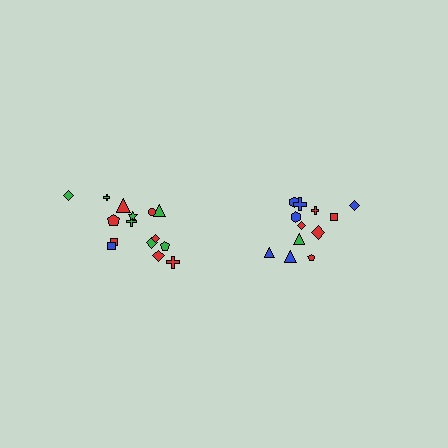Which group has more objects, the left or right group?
The left group.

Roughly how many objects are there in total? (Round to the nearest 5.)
Roughly 25 objects in total.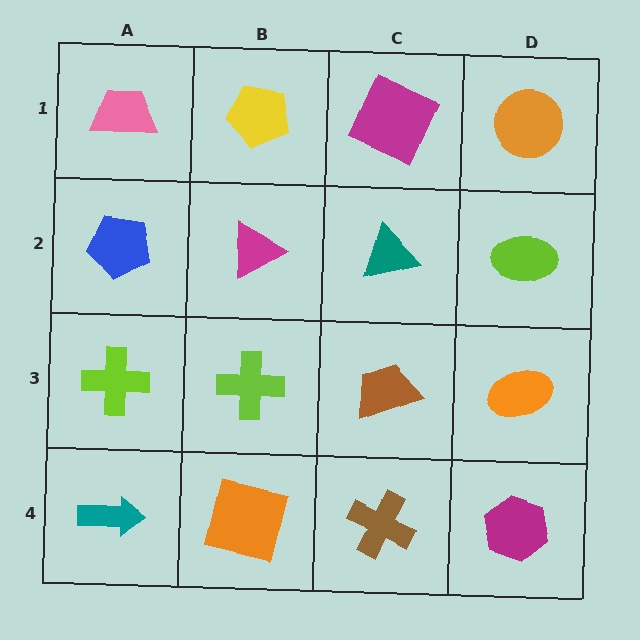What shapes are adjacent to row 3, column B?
A magenta triangle (row 2, column B), an orange square (row 4, column B), a lime cross (row 3, column A), a brown trapezoid (row 3, column C).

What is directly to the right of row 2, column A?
A magenta triangle.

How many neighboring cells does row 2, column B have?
4.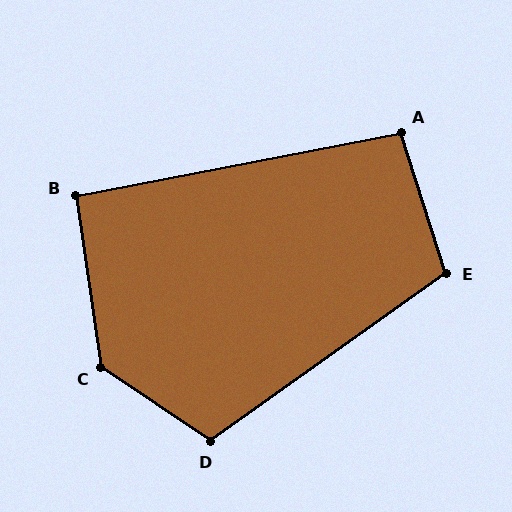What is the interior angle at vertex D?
Approximately 110 degrees (obtuse).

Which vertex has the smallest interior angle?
B, at approximately 92 degrees.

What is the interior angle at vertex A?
Approximately 97 degrees (obtuse).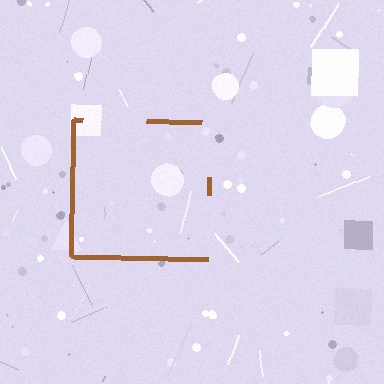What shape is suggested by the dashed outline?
The dashed outline suggests a square.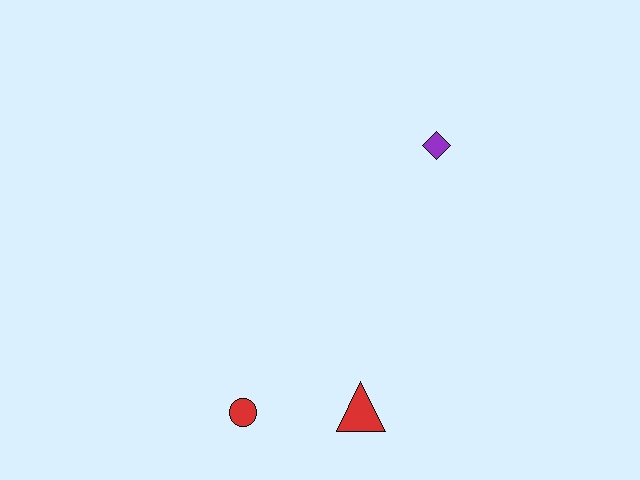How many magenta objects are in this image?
There are no magenta objects.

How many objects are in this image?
There are 3 objects.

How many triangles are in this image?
There is 1 triangle.